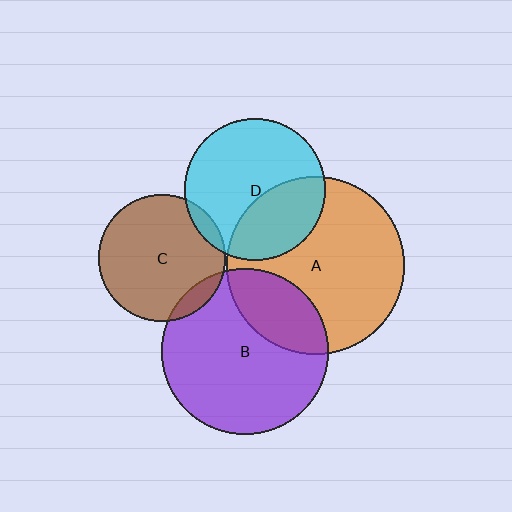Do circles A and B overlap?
Yes.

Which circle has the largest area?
Circle A (orange).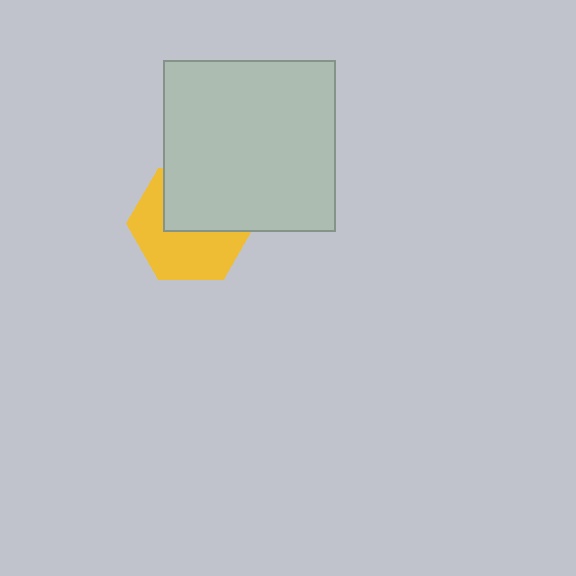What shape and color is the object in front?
The object in front is a light gray square.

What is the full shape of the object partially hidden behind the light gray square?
The partially hidden object is a yellow hexagon.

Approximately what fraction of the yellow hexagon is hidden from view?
Roughly 46% of the yellow hexagon is hidden behind the light gray square.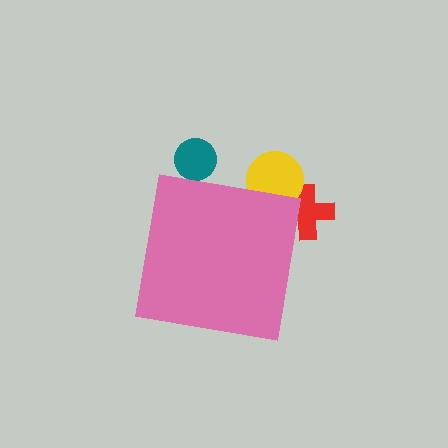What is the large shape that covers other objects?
A pink square.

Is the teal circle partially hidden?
Yes, the teal circle is partially hidden behind the pink square.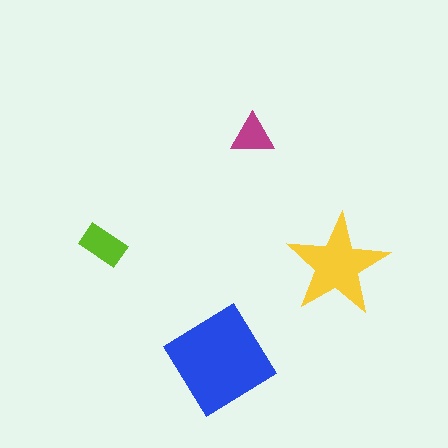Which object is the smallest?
The magenta triangle.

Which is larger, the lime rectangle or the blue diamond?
The blue diamond.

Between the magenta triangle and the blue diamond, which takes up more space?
The blue diamond.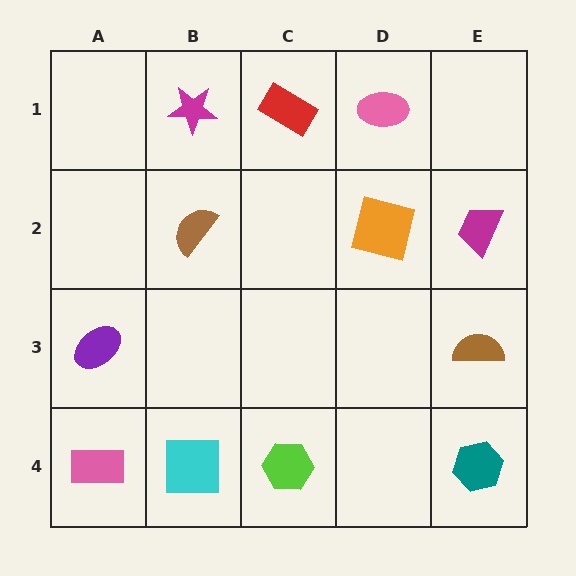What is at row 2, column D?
An orange square.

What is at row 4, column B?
A cyan square.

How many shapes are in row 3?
2 shapes.